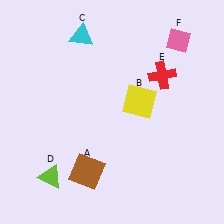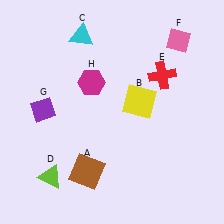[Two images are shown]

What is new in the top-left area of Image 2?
A purple diamond (G) was added in the top-left area of Image 2.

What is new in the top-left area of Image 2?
A magenta hexagon (H) was added in the top-left area of Image 2.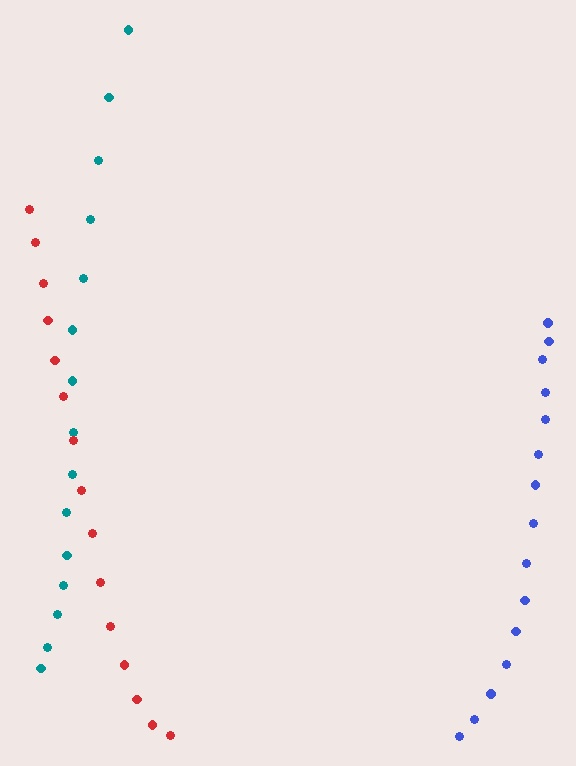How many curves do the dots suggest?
There are 3 distinct paths.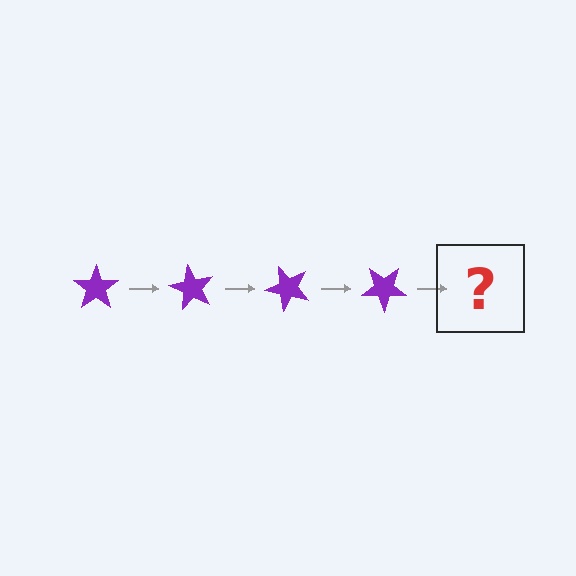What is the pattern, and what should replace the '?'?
The pattern is that the star rotates 60 degrees each step. The '?' should be a purple star rotated 240 degrees.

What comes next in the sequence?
The next element should be a purple star rotated 240 degrees.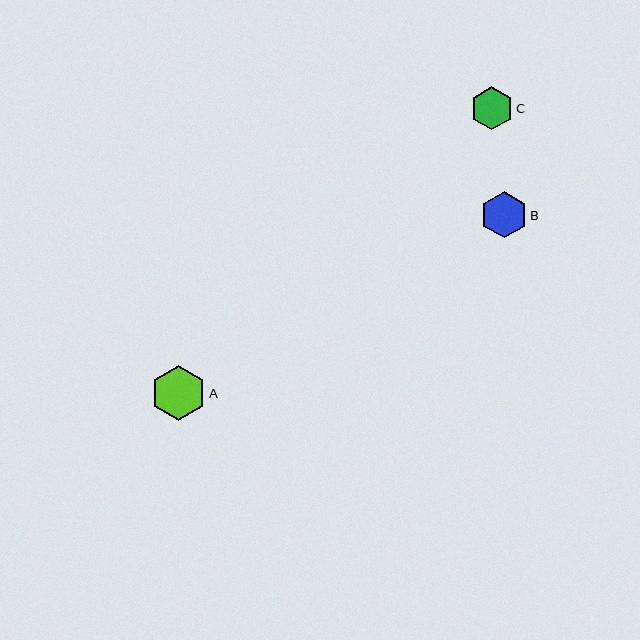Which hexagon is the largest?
Hexagon A is the largest with a size of approximately 55 pixels.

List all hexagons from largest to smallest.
From largest to smallest: A, B, C.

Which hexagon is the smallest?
Hexagon C is the smallest with a size of approximately 43 pixels.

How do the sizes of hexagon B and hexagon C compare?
Hexagon B and hexagon C are approximately the same size.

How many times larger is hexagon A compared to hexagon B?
Hexagon A is approximately 1.2 times the size of hexagon B.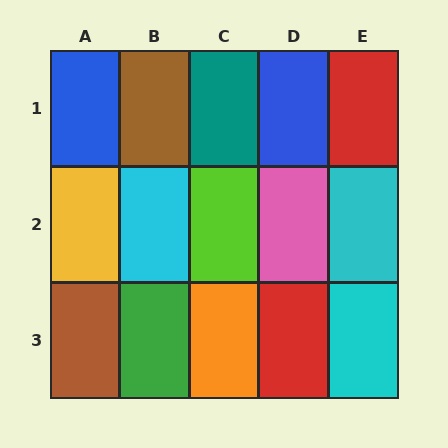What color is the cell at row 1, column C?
Teal.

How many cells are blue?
2 cells are blue.